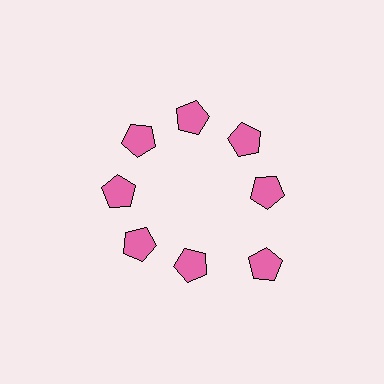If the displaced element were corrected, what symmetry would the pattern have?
It would have 8-fold rotational symmetry — the pattern would map onto itself every 45 degrees.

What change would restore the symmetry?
The symmetry would be restored by moving it inward, back onto the ring so that all 8 pentagons sit at equal angles and equal distance from the center.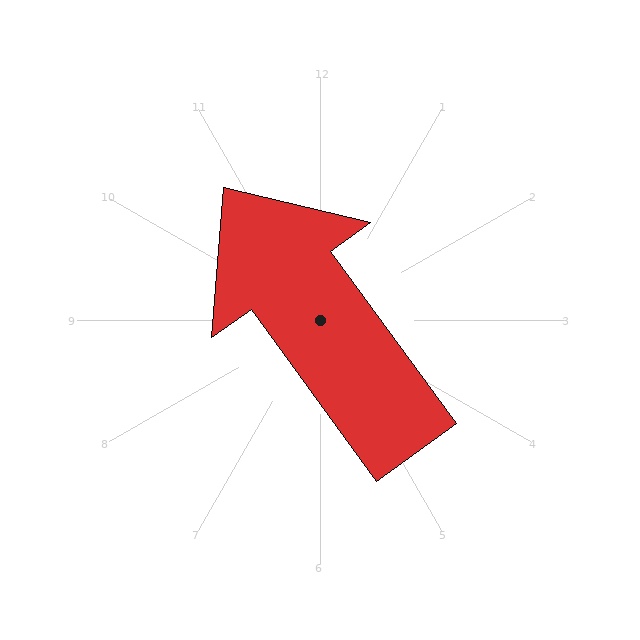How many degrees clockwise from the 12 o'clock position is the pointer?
Approximately 324 degrees.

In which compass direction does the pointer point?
Northwest.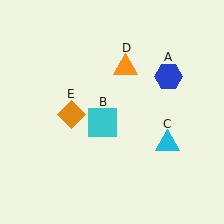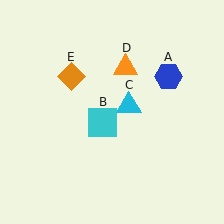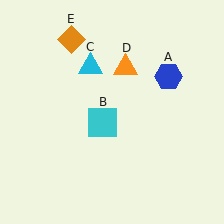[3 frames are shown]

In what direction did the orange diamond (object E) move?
The orange diamond (object E) moved up.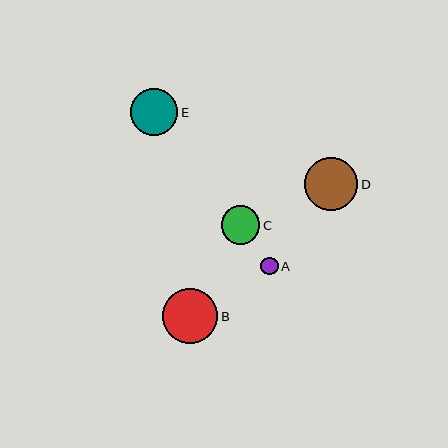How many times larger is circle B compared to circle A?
Circle B is approximately 3.2 times the size of circle A.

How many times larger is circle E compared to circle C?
Circle E is approximately 1.2 times the size of circle C.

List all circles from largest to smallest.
From largest to smallest: B, D, E, C, A.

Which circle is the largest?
Circle B is the largest with a size of approximately 55 pixels.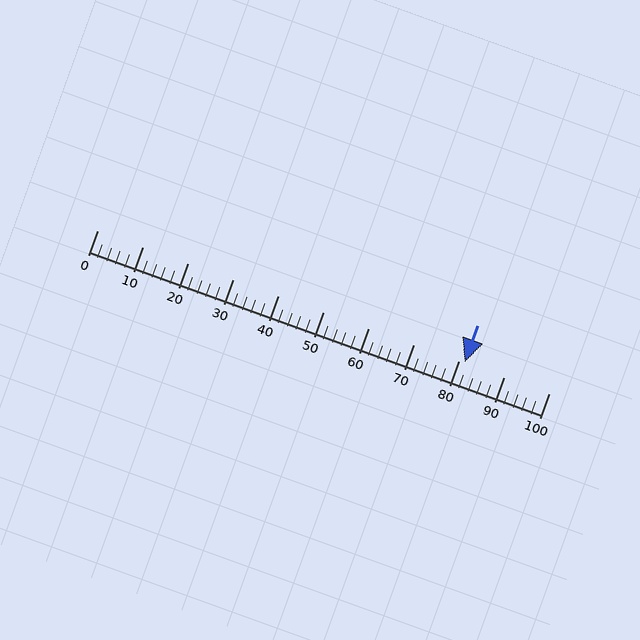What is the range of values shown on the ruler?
The ruler shows values from 0 to 100.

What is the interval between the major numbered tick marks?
The major tick marks are spaced 10 units apart.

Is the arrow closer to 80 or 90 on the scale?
The arrow is closer to 80.